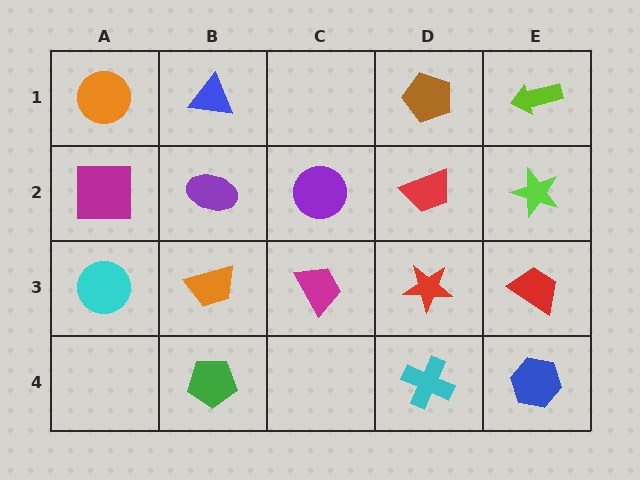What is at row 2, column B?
A purple ellipse.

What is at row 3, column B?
An orange trapezoid.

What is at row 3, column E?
A red trapezoid.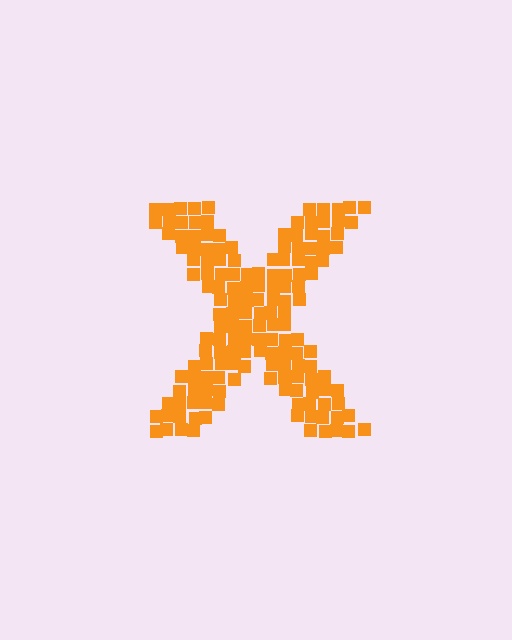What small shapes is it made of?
It is made of small squares.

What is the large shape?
The large shape is the letter X.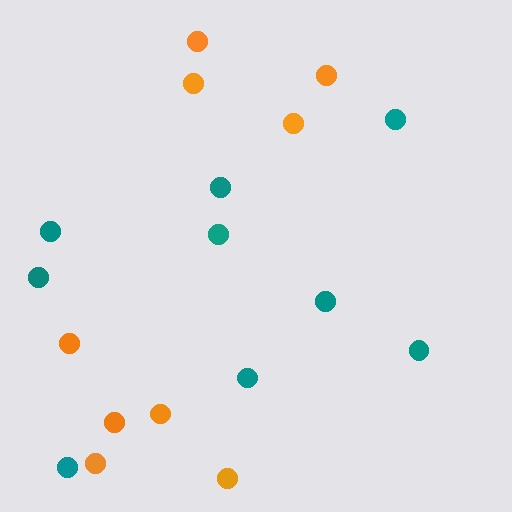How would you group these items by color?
There are 2 groups: one group of teal circles (9) and one group of orange circles (9).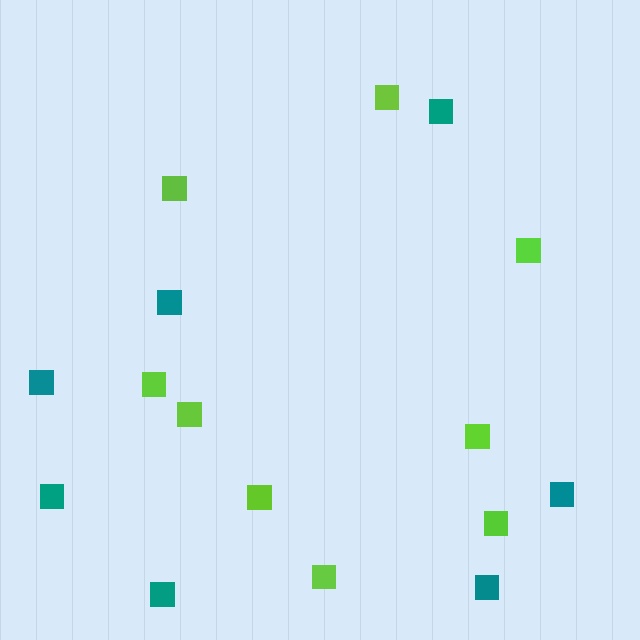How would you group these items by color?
There are 2 groups: one group of lime squares (9) and one group of teal squares (7).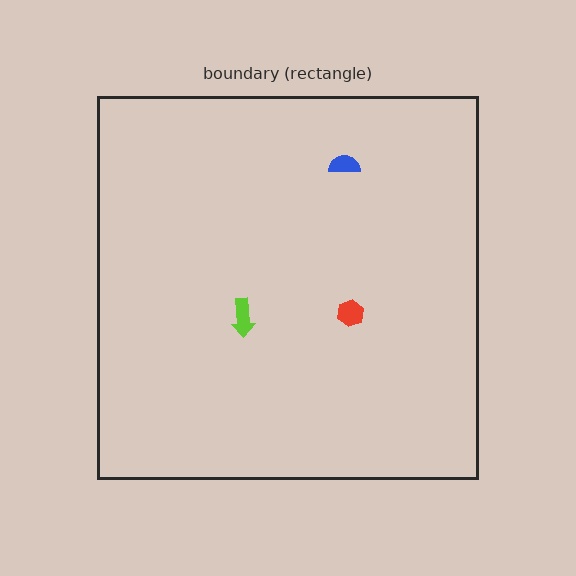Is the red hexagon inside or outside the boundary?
Inside.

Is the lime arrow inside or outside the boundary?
Inside.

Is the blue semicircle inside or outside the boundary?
Inside.